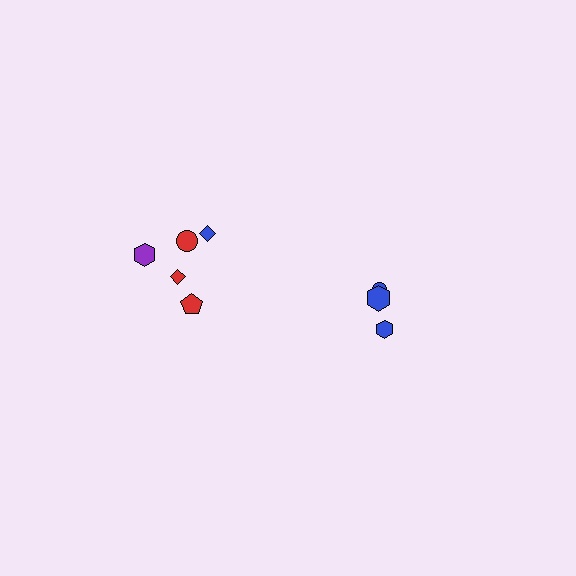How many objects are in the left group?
There are 5 objects.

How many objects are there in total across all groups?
There are 8 objects.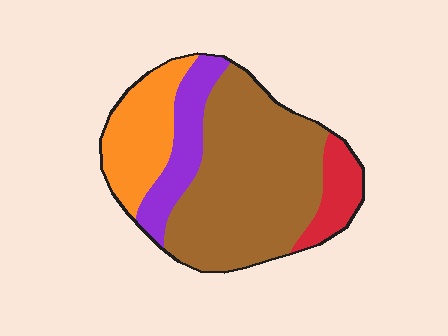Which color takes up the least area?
Red, at roughly 10%.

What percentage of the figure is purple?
Purple covers 15% of the figure.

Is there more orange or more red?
Orange.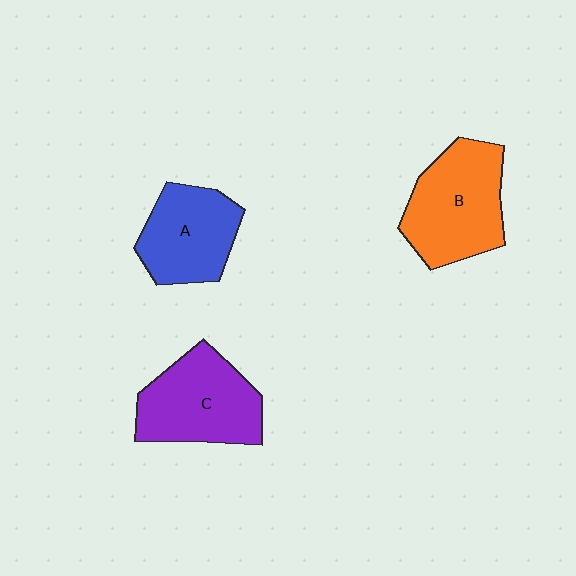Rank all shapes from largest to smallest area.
From largest to smallest: B (orange), C (purple), A (blue).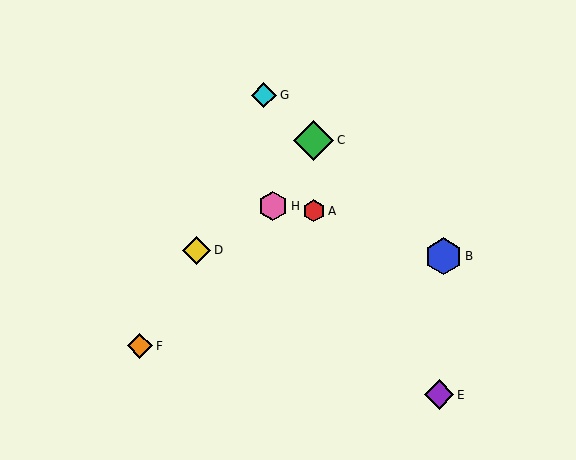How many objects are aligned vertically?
2 objects (A, C) are aligned vertically.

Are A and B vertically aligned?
No, A is at x≈314 and B is at x≈443.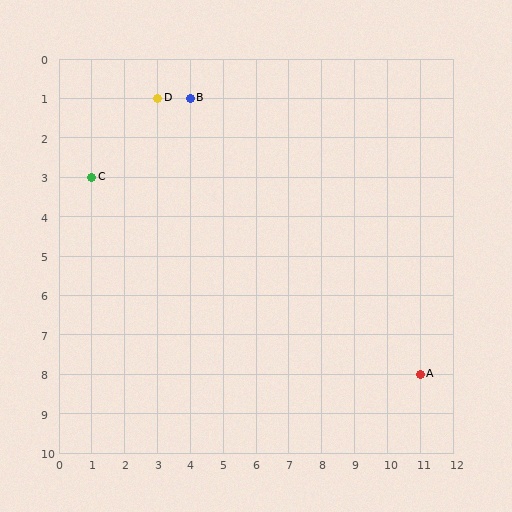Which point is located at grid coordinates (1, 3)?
Point C is at (1, 3).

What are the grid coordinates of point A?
Point A is at grid coordinates (11, 8).